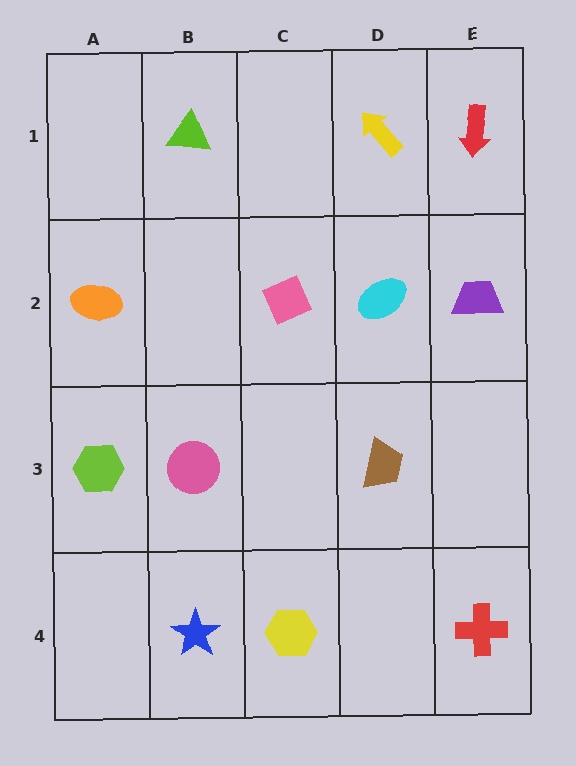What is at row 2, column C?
A pink diamond.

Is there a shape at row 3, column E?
No, that cell is empty.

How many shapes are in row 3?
3 shapes.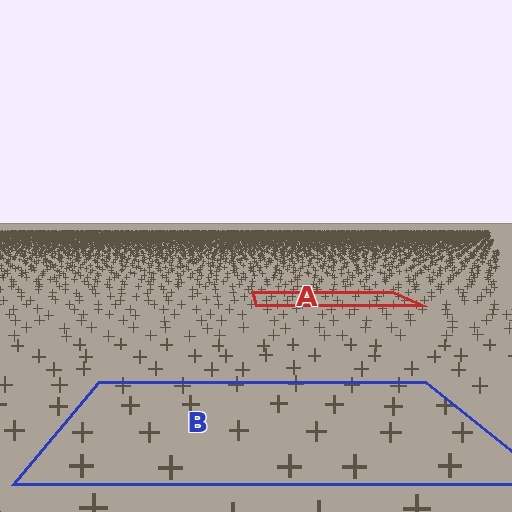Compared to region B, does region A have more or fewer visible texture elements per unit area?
Region A has more texture elements per unit area — they are packed more densely because it is farther away.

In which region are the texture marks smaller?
The texture marks are smaller in region A, because it is farther away.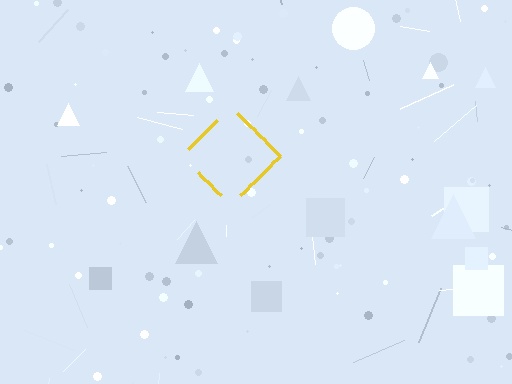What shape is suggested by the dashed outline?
The dashed outline suggests a diamond.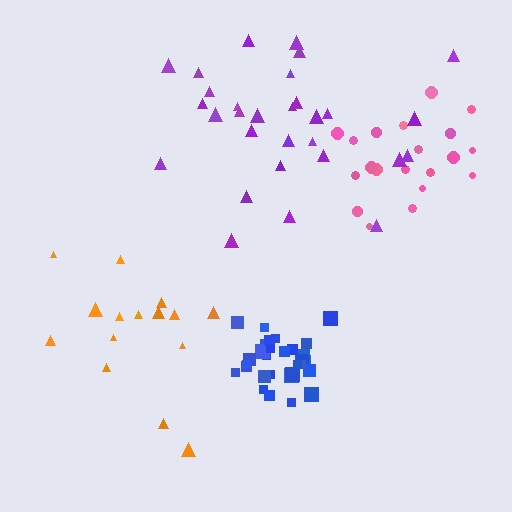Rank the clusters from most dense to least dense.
blue, pink, purple, orange.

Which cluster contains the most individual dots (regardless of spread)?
Blue (32).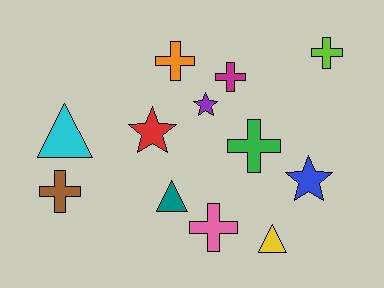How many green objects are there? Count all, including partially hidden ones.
There is 1 green object.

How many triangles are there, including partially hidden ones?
There are 3 triangles.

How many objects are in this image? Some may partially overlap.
There are 12 objects.